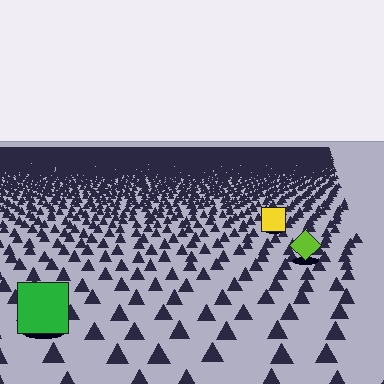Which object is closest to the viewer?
The green square is closest. The texture marks near it are larger and more spread out.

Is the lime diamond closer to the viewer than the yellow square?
Yes. The lime diamond is closer — you can tell from the texture gradient: the ground texture is coarser near it.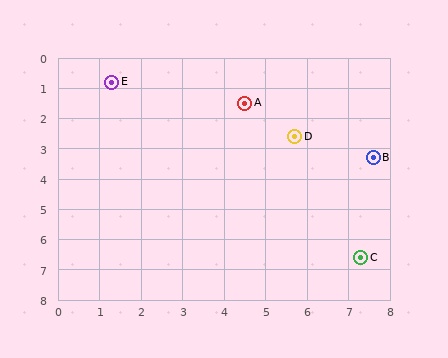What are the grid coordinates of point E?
Point E is at approximately (1.3, 0.8).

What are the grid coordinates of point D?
Point D is at approximately (5.7, 2.6).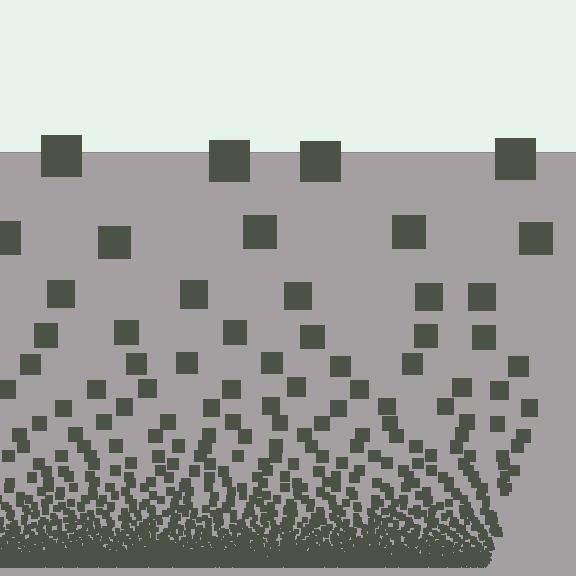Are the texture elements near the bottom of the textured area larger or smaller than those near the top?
Smaller. The gradient is inverted — elements near the bottom are smaller and denser.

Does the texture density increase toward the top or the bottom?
Density increases toward the bottom.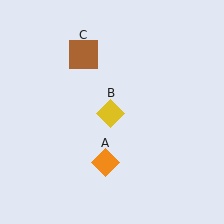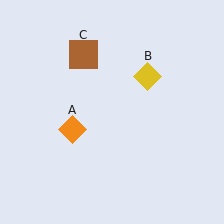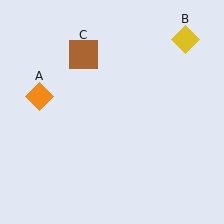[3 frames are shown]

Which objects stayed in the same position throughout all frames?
Brown square (object C) remained stationary.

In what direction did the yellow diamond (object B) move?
The yellow diamond (object B) moved up and to the right.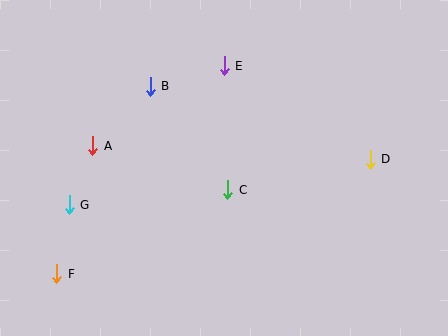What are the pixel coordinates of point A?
Point A is at (93, 146).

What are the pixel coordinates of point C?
Point C is at (228, 190).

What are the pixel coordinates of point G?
Point G is at (69, 205).